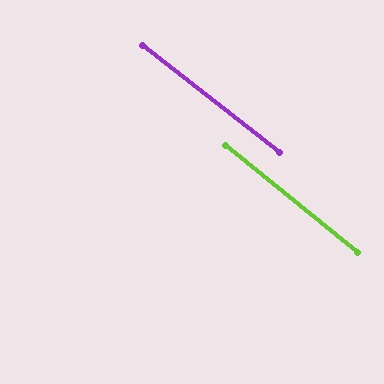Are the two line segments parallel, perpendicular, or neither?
Parallel — their directions differ by only 1.2°.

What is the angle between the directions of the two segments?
Approximately 1 degree.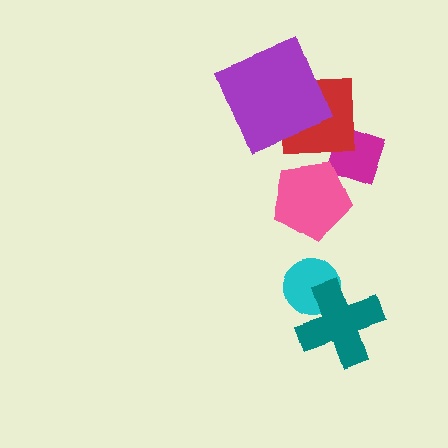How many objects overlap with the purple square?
1 object overlaps with the purple square.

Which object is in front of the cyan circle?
The teal cross is in front of the cyan circle.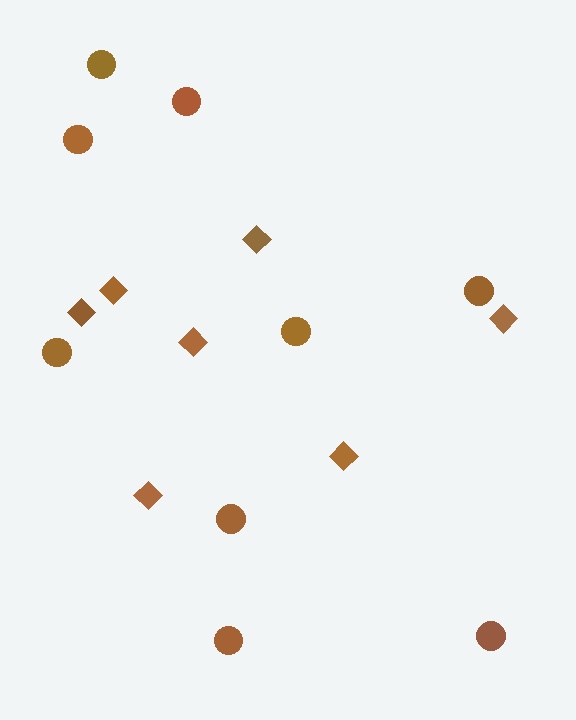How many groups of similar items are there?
There are 2 groups: one group of circles (9) and one group of diamonds (7).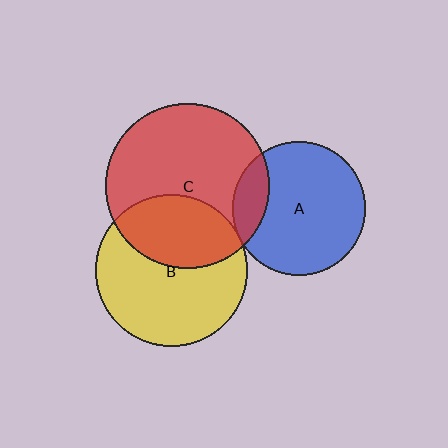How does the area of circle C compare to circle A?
Approximately 1.5 times.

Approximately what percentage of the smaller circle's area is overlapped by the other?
Approximately 5%.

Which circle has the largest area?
Circle C (red).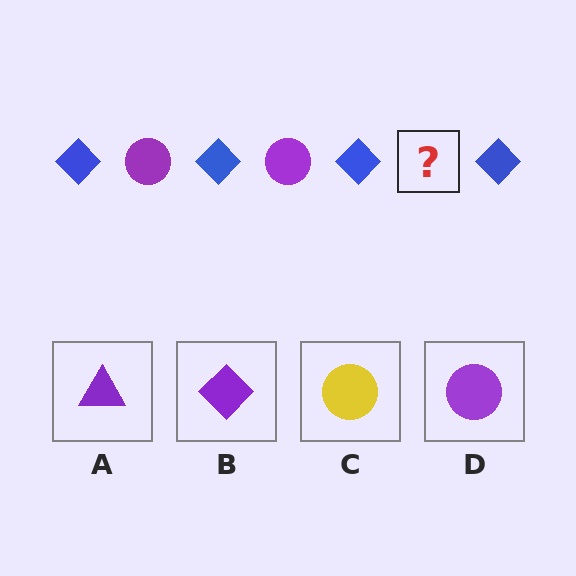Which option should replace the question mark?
Option D.